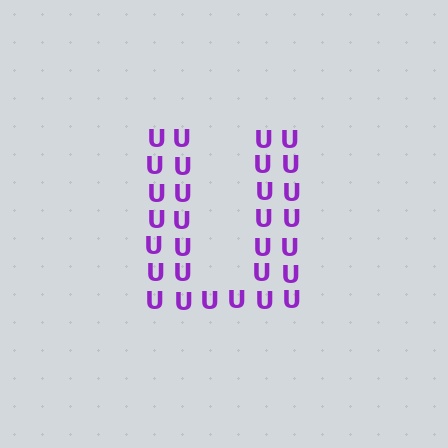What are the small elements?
The small elements are letter U's.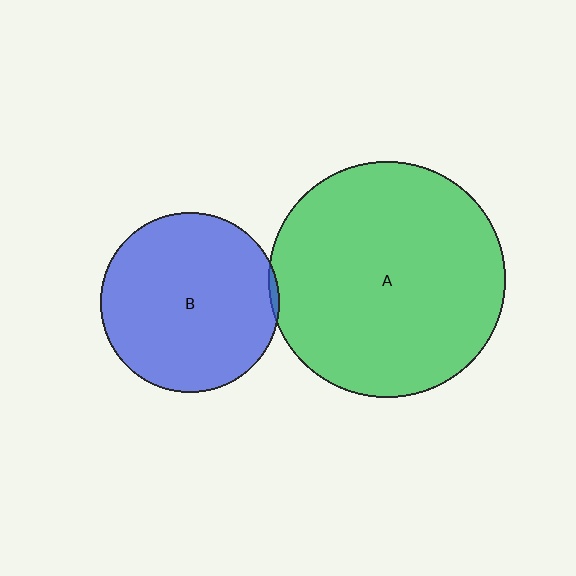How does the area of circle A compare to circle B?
Approximately 1.7 times.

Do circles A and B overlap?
Yes.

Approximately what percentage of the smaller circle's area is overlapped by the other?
Approximately 5%.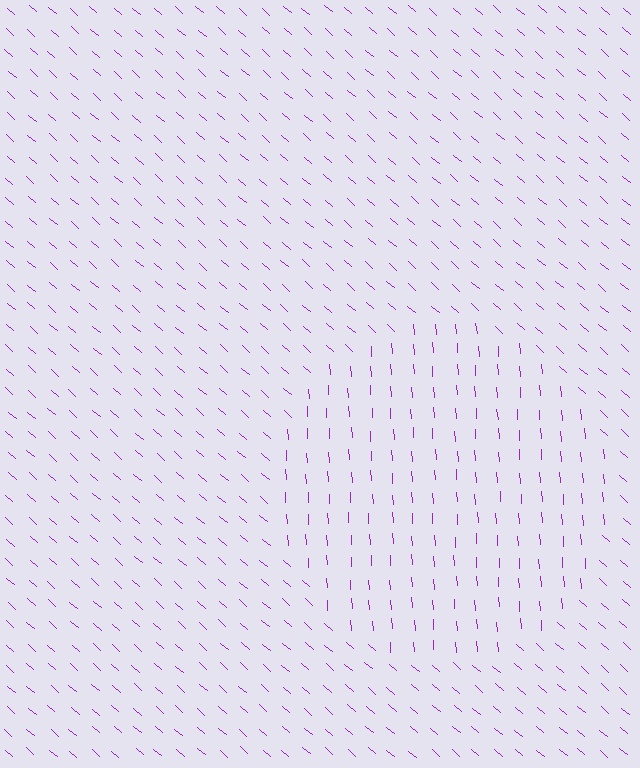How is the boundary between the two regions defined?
The boundary is defined purely by a change in line orientation (approximately 45 degrees difference). All lines are the same color and thickness.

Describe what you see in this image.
The image is filled with small purple line segments. A circle region in the image has lines oriented differently from the surrounding lines, creating a visible texture boundary.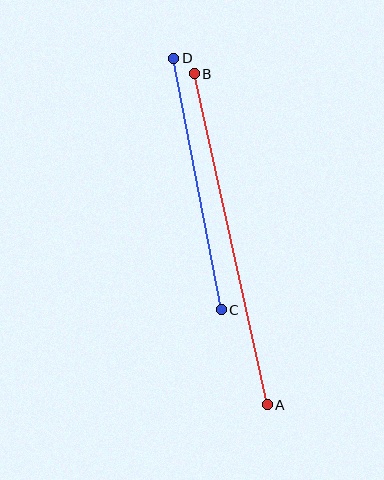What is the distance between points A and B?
The distance is approximately 339 pixels.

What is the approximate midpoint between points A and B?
The midpoint is at approximately (231, 239) pixels.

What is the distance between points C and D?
The distance is approximately 256 pixels.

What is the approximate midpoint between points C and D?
The midpoint is at approximately (198, 184) pixels.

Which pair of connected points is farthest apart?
Points A and B are farthest apart.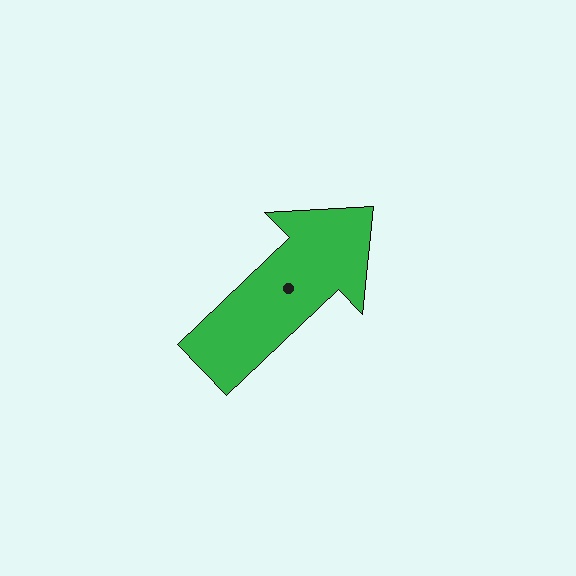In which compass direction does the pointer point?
Northeast.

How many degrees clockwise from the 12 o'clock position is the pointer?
Approximately 46 degrees.